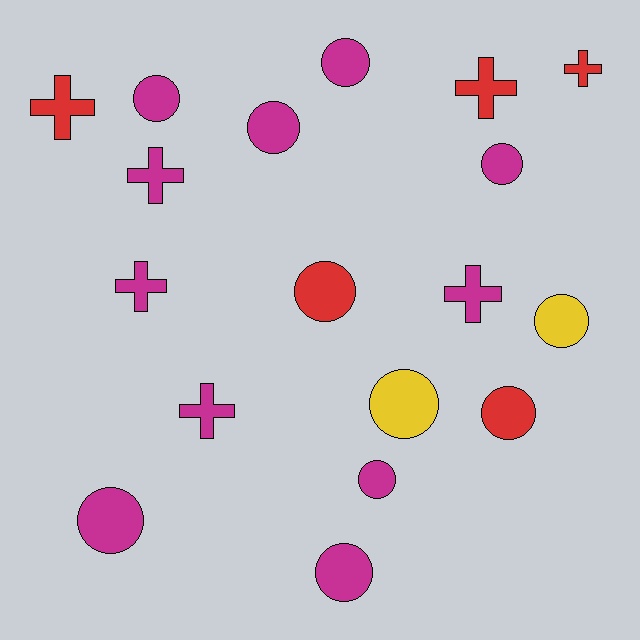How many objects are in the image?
There are 18 objects.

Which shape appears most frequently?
Circle, with 11 objects.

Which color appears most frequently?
Magenta, with 11 objects.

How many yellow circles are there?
There are 2 yellow circles.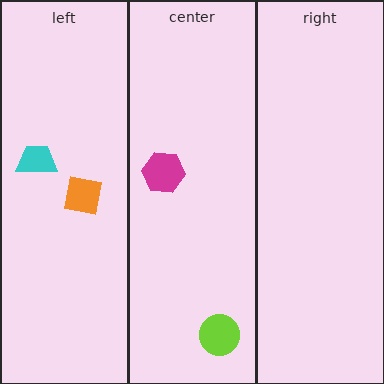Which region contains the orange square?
The left region.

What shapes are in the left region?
The orange square, the cyan trapezoid.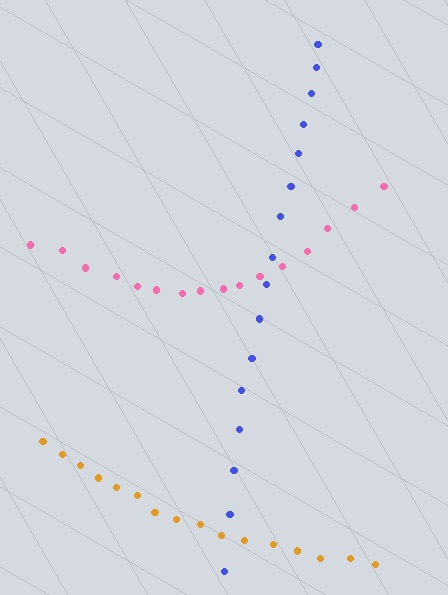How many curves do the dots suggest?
There are 3 distinct paths.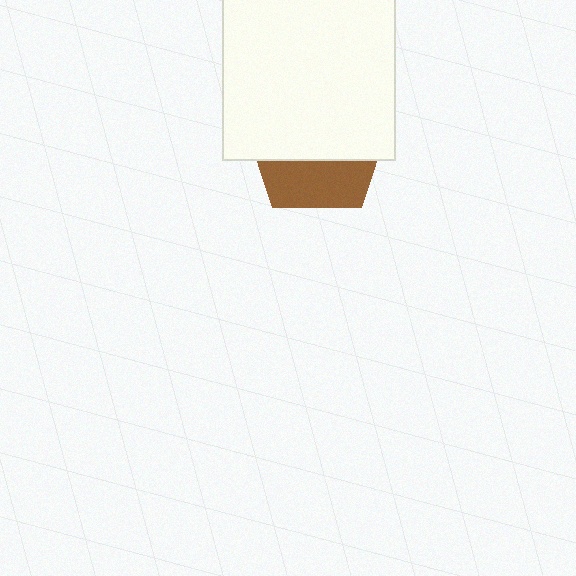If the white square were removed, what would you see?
You would see the complete brown pentagon.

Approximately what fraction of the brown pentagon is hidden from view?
Roughly 65% of the brown pentagon is hidden behind the white square.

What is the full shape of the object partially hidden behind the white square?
The partially hidden object is a brown pentagon.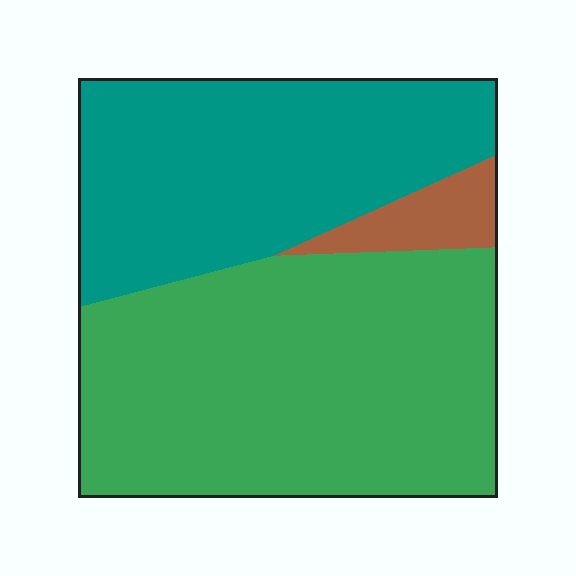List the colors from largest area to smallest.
From largest to smallest: green, teal, brown.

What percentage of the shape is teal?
Teal covers 39% of the shape.